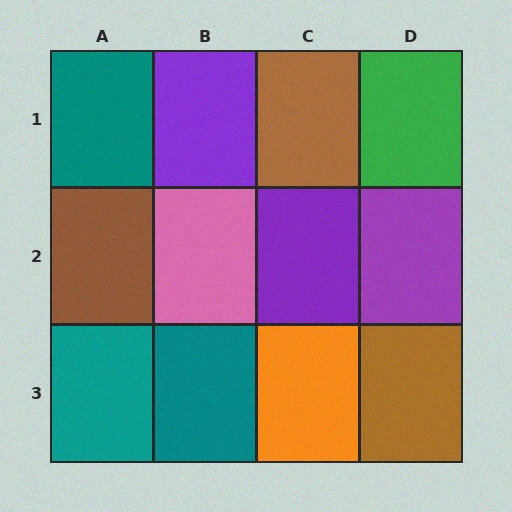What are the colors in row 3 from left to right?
Teal, teal, orange, brown.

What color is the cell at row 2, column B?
Pink.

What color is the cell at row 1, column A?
Teal.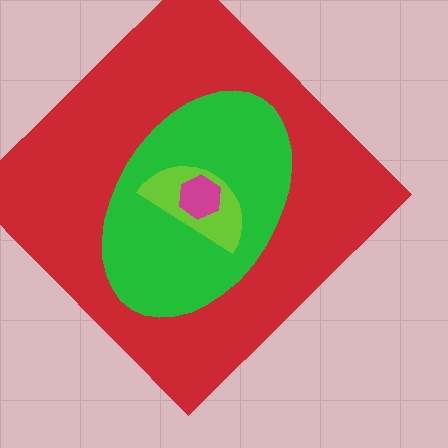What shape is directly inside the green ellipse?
The lime semicircle.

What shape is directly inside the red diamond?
The green ellipse.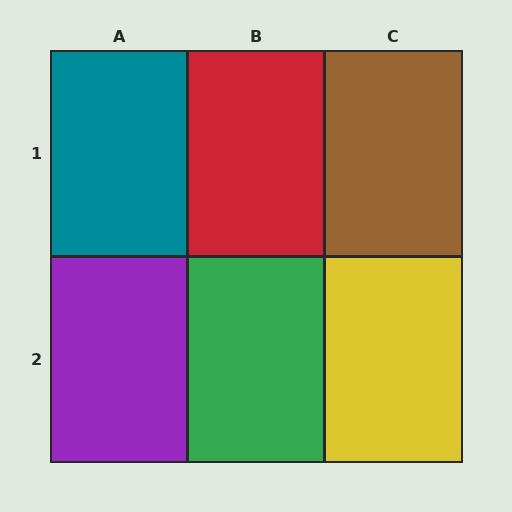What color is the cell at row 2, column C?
Yellow.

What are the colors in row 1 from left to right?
Teal, red, brown.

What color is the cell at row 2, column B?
Green.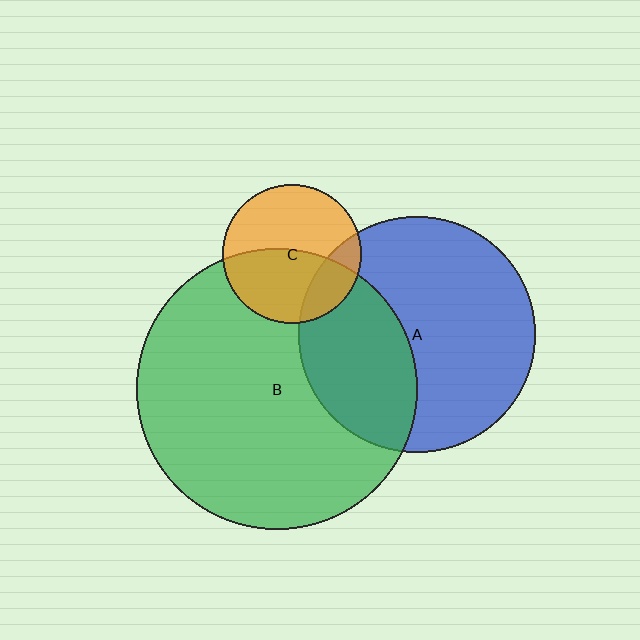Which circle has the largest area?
Circle B (green).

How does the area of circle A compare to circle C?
Approximately 2.9 times.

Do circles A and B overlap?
Yes.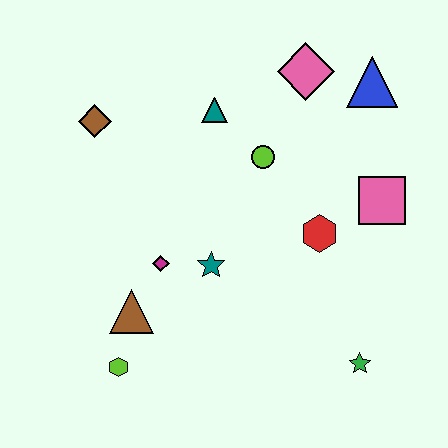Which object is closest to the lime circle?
The teal triangle is closest to the lime circle.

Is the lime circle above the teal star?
Yes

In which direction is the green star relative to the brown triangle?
The green star is to the right of the brown triangle.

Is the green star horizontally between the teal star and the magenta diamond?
No